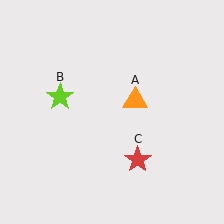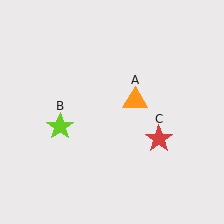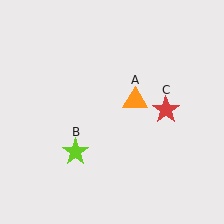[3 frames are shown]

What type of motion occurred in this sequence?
The lime star (object B), red star (object C) rotated counterclockwise around the center of the scene.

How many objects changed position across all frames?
2 objects changed position: lime star (object B), red star (object C).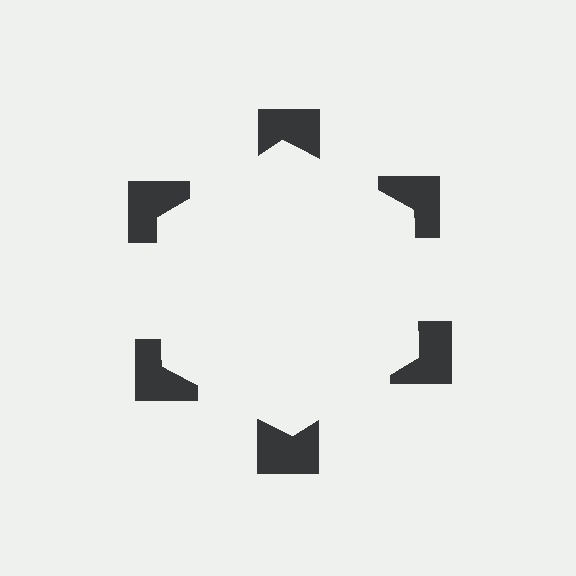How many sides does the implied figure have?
6 sides.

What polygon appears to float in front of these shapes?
An illusory hexagon — its edges are inferred from the aligned wedge cuts in the notched squares, not physically drawn.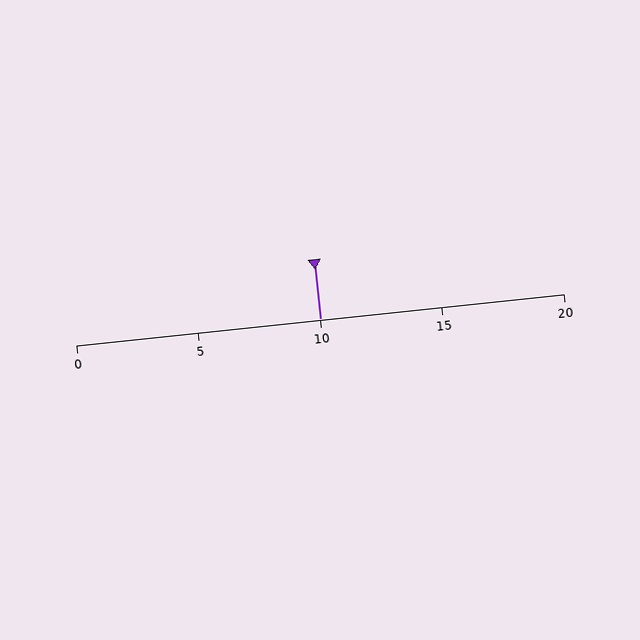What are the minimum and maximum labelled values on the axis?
The axis runs from 0 to 20.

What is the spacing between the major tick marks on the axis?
The major ticks are spaced 5 apart.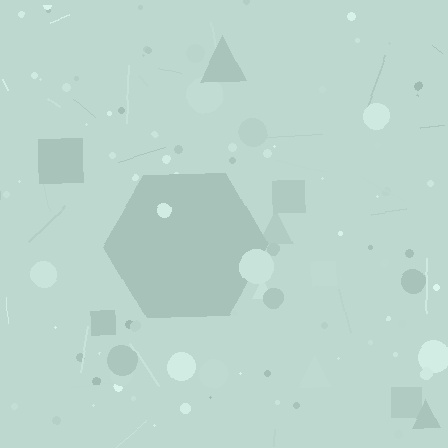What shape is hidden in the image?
A hexagon is hidden in the image.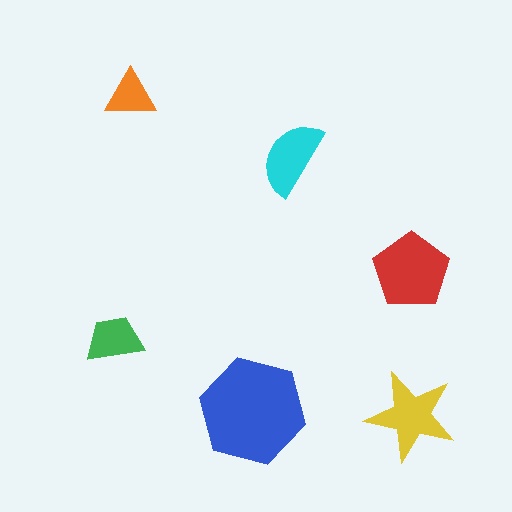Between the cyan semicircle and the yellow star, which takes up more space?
The yellow star.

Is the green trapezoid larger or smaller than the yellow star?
Smaller.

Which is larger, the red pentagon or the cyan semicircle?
The red pentagon.